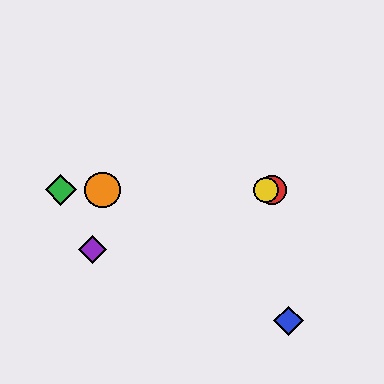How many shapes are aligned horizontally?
4 shapes (the red circle, the green diamond, the yellow circle, the orange circle) are aligned horizontally.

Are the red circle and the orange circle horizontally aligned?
Yes, both are at y≈190.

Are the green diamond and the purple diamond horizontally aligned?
No, the green diamond is at y≈190 and the purple diamond is at y≈249.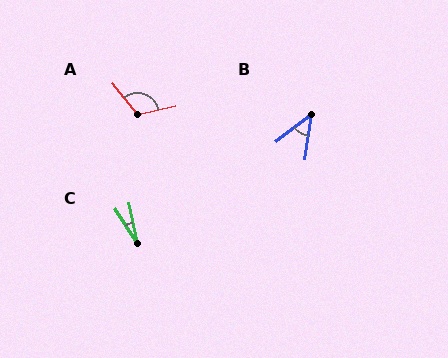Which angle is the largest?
A, at approximately 115 degrees.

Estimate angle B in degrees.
Approximately 45 degrees.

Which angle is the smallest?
C, at approximately 20 degrees.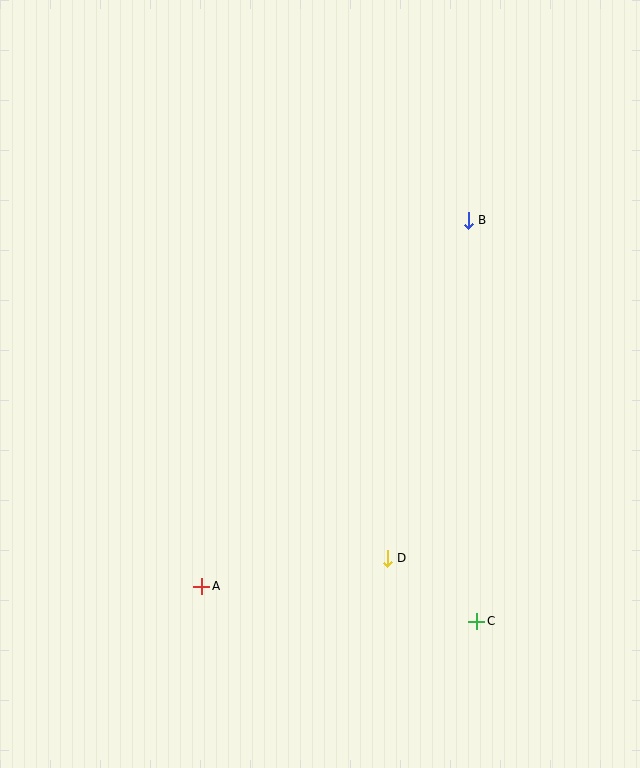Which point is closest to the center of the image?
Point D at (387, 558) is closest to the center.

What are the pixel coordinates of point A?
Point A is at (202, 586).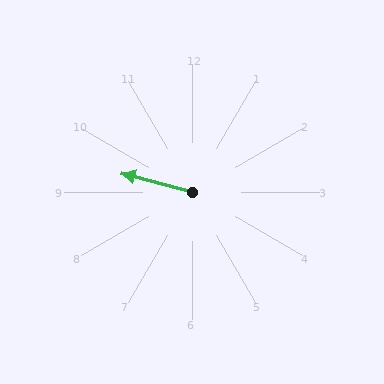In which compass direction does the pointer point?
West.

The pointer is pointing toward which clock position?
Roughly 9 o'clock.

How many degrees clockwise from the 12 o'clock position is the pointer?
Approximately 285 degrees.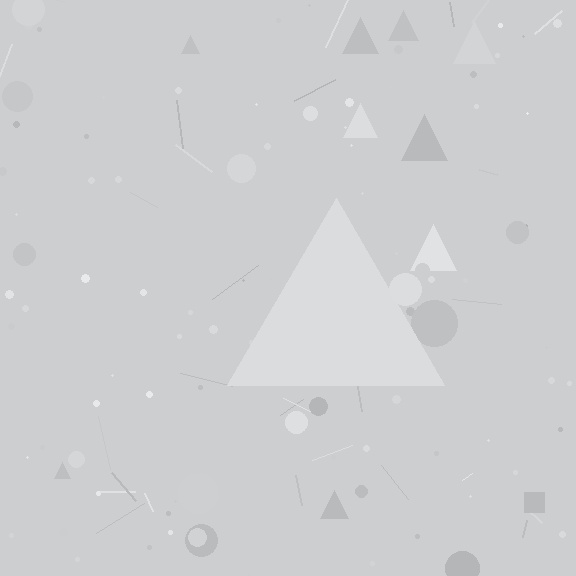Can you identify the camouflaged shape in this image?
The camouflaged shape is a triangle.